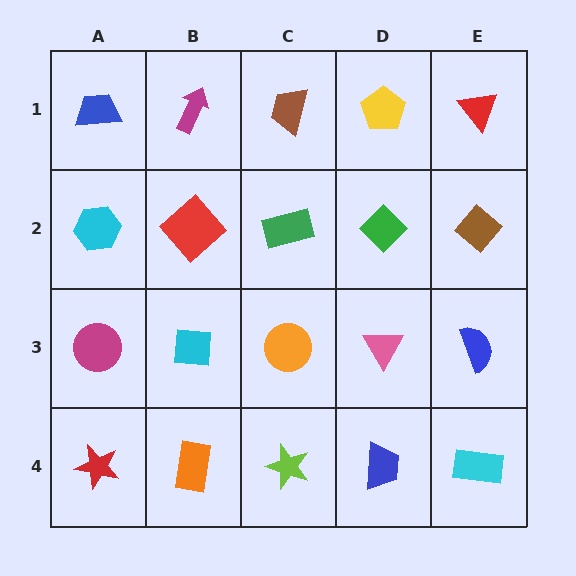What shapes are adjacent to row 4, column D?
A pink triangle (row 3, column D), a lime star (row 4, column C), a cyan rectangle (row 4, column E).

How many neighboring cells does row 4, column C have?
3.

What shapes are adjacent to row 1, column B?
A red diamond (row 2, column B), a blue trapezoid (row 1, column A), a brown trapezoid (row 1, column C).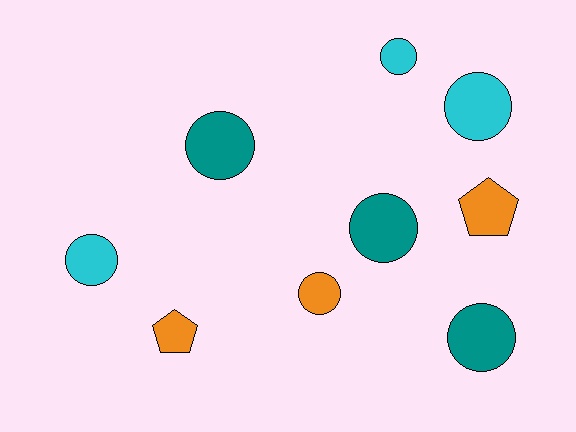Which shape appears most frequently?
Circle, with 7 objects.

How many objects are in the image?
There are 9 objects.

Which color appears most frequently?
Orange, with 3 objects.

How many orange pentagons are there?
There are 2 orange pentagons.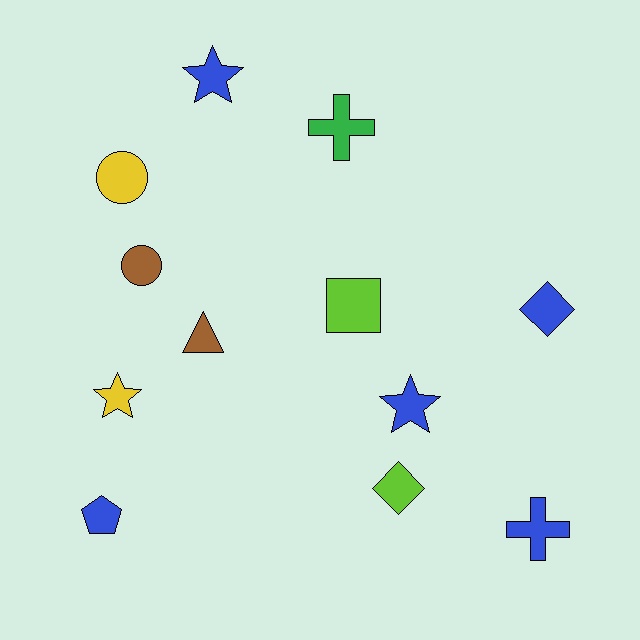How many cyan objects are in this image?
There are no cyan objects.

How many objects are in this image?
There are 12 objects.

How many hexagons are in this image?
There are no hexagons.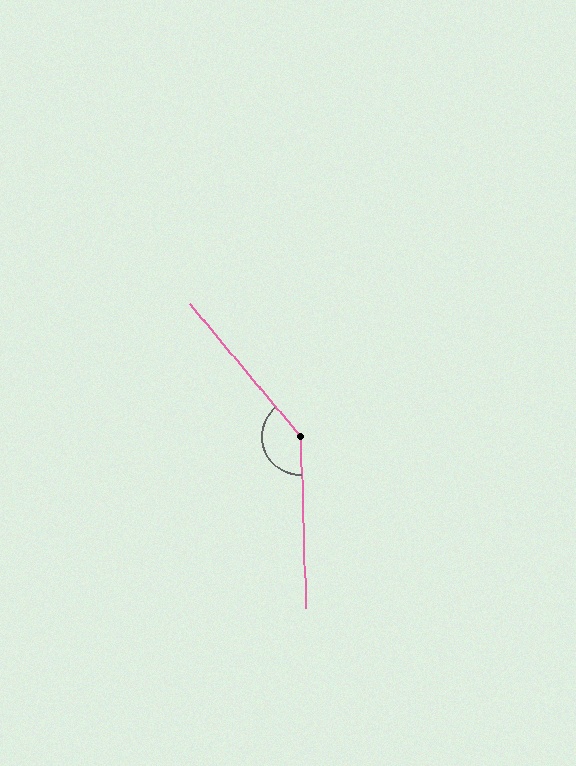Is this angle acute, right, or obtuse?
It is obtuse.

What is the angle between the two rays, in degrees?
Approximately 142 degrees.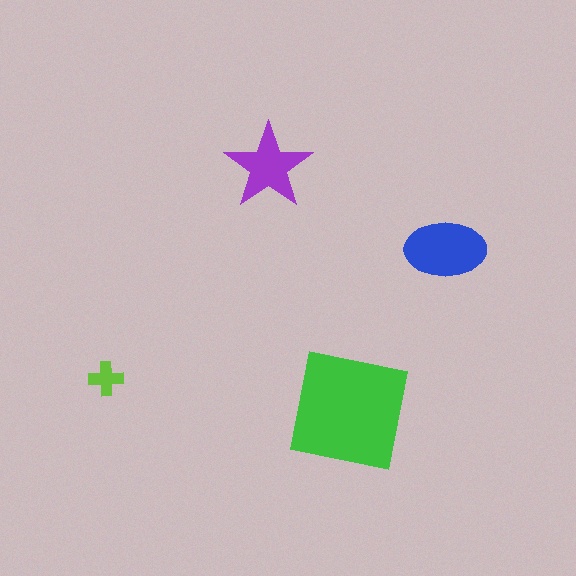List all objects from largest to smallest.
The green square, the blue ellipse, the purple star, the lime cross.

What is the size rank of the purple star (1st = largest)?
3rd.